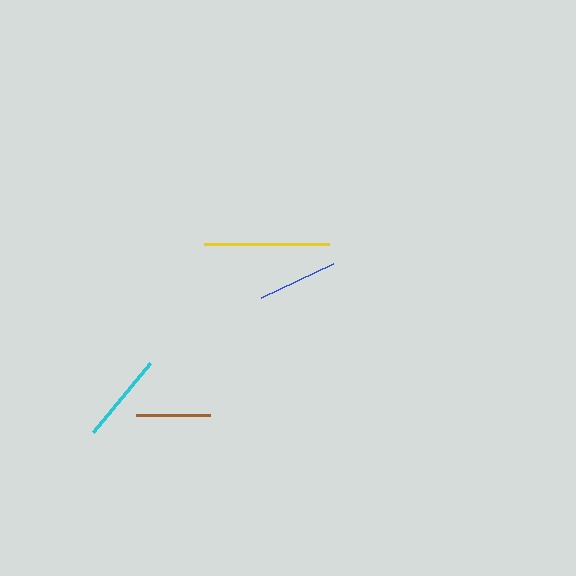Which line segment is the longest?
The yellow line is the longest at approximately 124 pixels.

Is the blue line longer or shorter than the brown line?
The blue line is longer than the brown line.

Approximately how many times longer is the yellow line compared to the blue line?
The yellow line is approximately 1.6 times the length of the blue line.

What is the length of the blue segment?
The blue segment is approximately 80 pixels long.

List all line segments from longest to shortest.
From longest to shortest: yellow, cyan, blue, brown.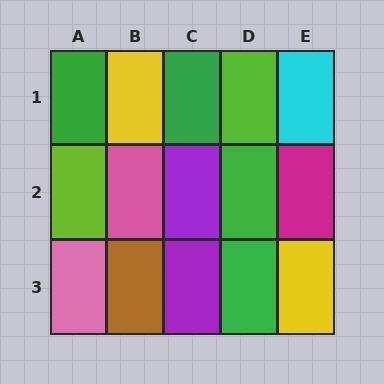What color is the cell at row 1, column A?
Green.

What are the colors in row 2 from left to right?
Lime, pink, purple, green, magenta.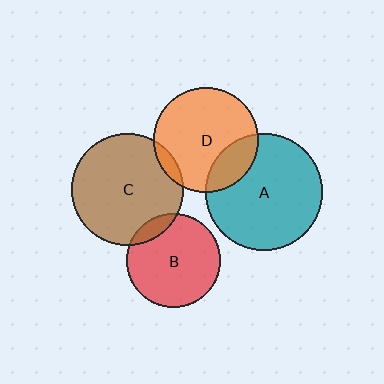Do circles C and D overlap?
Yes.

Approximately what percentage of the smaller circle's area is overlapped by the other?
Approximately 5%.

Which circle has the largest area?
Circle A (teal).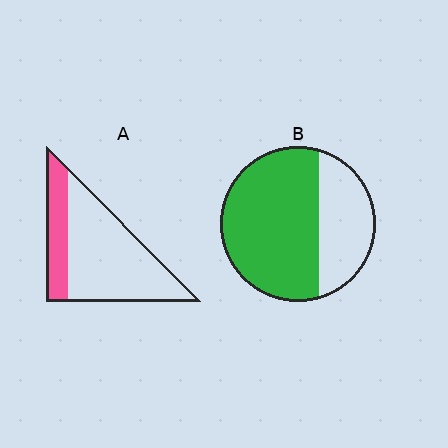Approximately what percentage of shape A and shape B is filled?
A is approximately 25% and B is approximately 65%.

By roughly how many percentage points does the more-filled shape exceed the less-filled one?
By roughly 40 percentage points (B over A).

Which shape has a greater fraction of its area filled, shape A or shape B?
Shape B.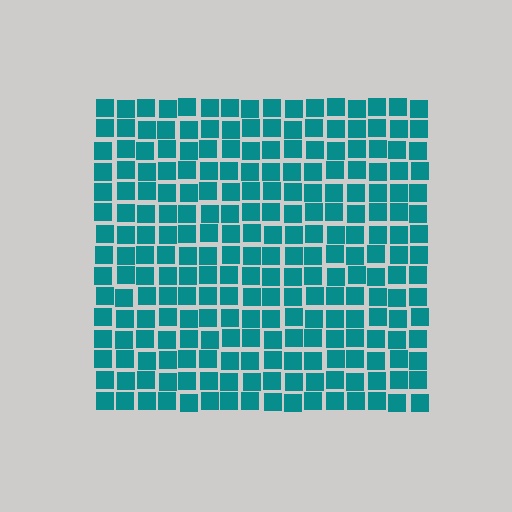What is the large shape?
The large shape is a square.